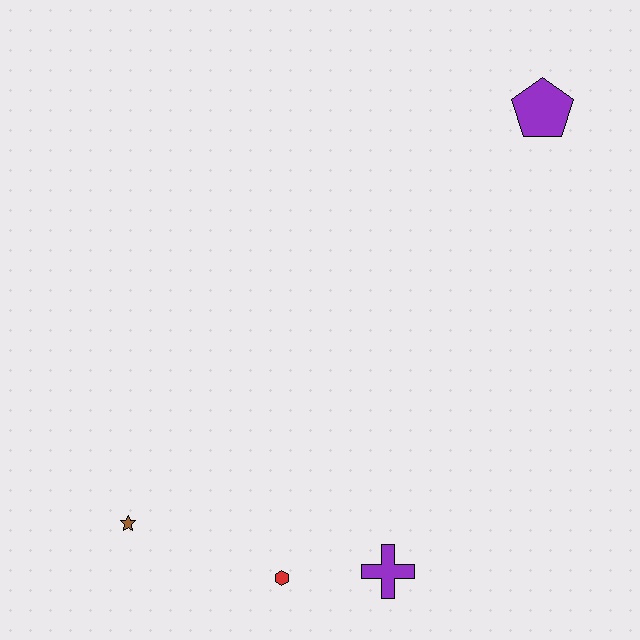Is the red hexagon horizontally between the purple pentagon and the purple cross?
No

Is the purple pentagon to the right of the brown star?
Yes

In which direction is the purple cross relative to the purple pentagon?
The purple cross is below the purple pentagon.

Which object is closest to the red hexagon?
The purple cross is closest to the red hexagon.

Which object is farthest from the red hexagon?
The purple pentagon is farthest from the red hexagon.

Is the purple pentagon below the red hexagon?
No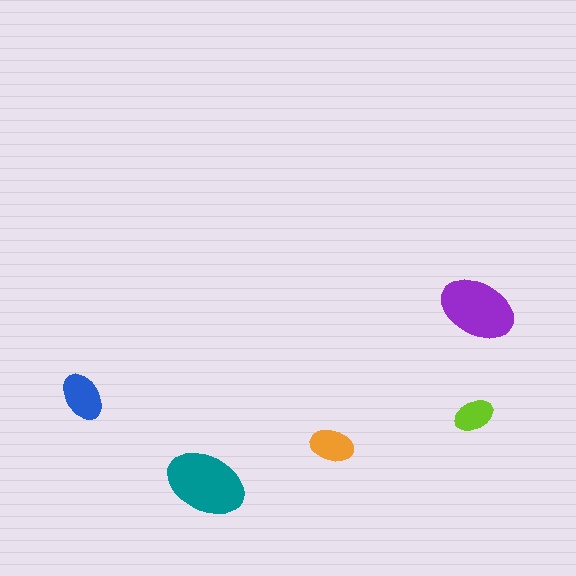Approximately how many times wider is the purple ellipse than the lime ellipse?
About 2 times wider.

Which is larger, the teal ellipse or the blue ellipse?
The teal one.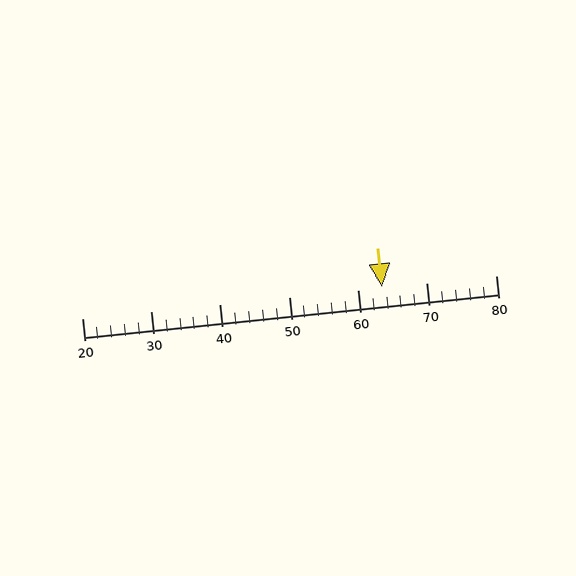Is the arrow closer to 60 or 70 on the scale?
The arrow is closer to 60.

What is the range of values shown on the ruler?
The ruler shows values from 20 to 80.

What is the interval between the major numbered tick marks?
The major tick marks are spaced 10 units apart.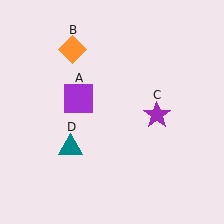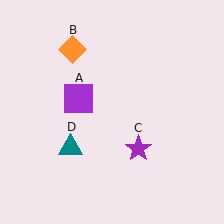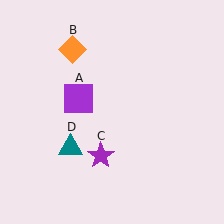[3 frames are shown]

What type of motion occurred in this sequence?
The purple star (object C) rotated clockwise around the center of the scene.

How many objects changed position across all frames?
1 object changed position: purple star (object C).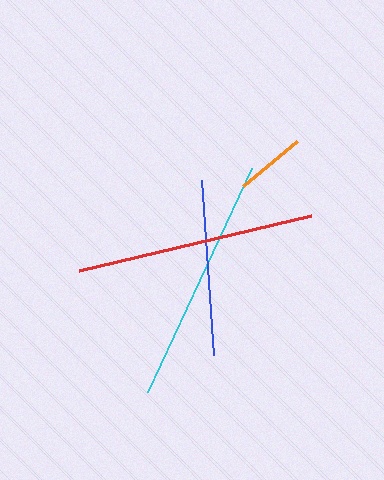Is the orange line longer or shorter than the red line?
The red line is longer than the orange line.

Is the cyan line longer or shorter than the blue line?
The cyan line is longer than the blue line.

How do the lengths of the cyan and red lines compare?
The cyan and red lines are approximately the same length.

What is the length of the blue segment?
The blue segment is approximately 175 pixels long.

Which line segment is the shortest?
The orange line is the shortest at approximately 70 pixels.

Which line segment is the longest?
The cyan line is the longest at approximately 247 pixels.